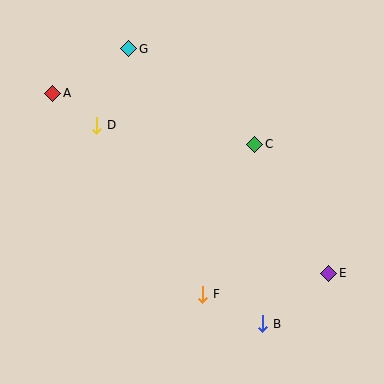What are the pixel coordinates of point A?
Point A is at (53, 93).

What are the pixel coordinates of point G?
Point G is at (129, 49).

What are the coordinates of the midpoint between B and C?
The midpoint between B and C is at (259, 234).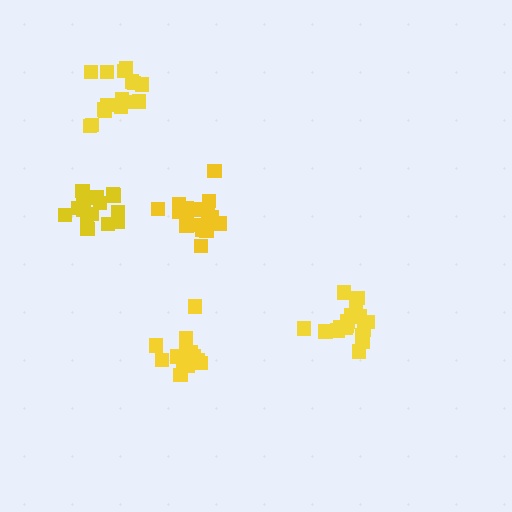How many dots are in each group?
Group 1: 15 dots, Group 2: 17 dots, Group 3: 15 dots, Group 4: 18 dots, Group 5: 18 dots (83 total).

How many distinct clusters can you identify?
There are 5 distinct clusters.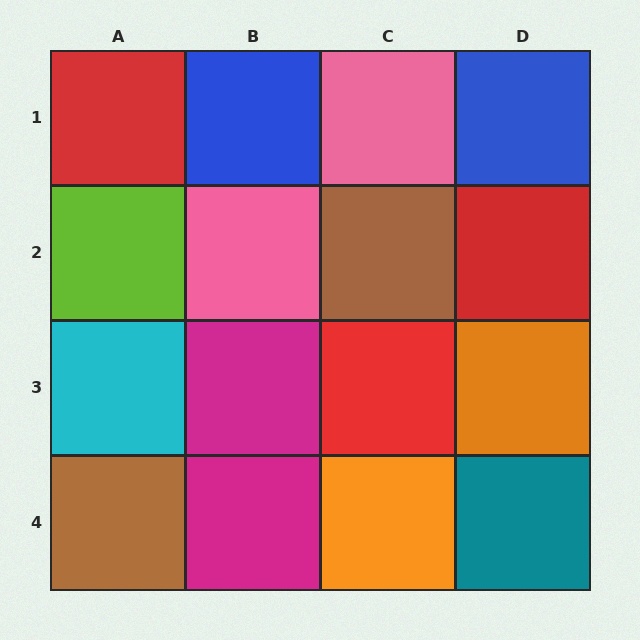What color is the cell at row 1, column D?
Blue.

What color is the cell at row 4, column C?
Orange.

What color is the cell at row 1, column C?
Pink.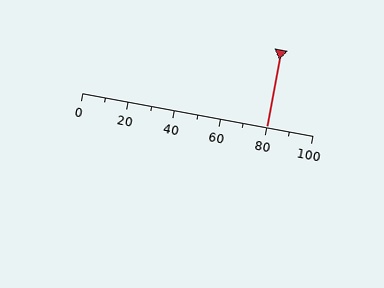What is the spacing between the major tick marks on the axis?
The major ticks are spaced 20 apart.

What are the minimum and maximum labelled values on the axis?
The axis runs from 0 to 100.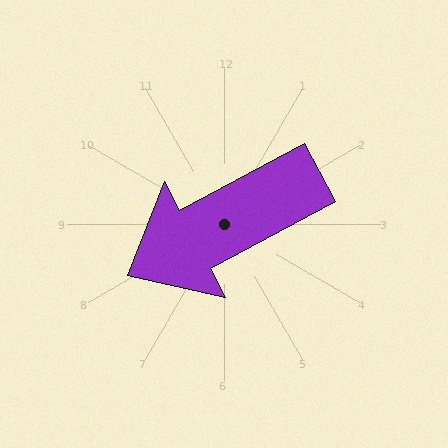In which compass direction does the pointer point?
Southwest.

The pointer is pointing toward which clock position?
Roughly 8 o'clock.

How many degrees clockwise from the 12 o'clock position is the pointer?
Approximately 242 degrees.